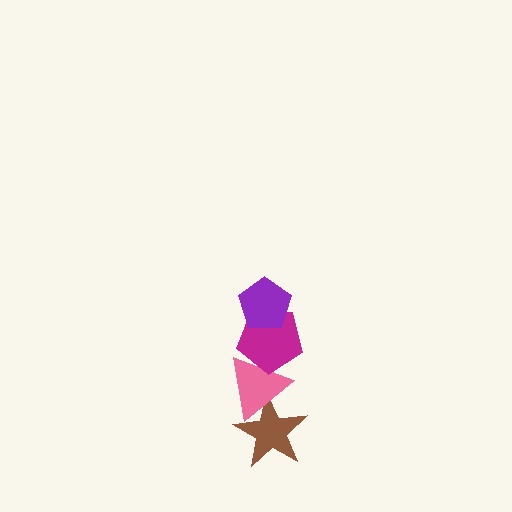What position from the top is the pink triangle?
The pink triangle is 3rd from the top.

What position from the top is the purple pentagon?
The purple pentagon is 1st from the top.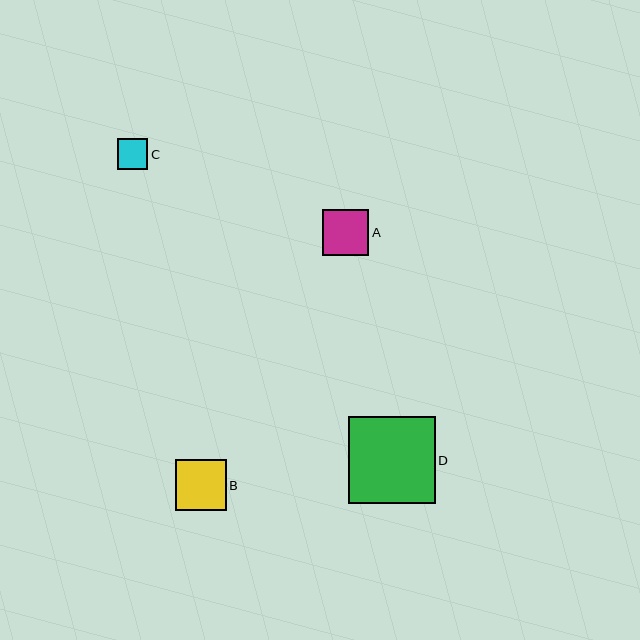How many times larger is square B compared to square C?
Square B is approximately 1.7 times the size of square C.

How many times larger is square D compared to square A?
Square D is approximately 1.9 times the size of square A.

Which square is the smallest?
Square C is the smallest with a size of approximately 30 pixels.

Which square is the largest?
Square D is the largest with a size of approximately 87 pixels.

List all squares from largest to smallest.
From largest to smallest: D, B, A, C.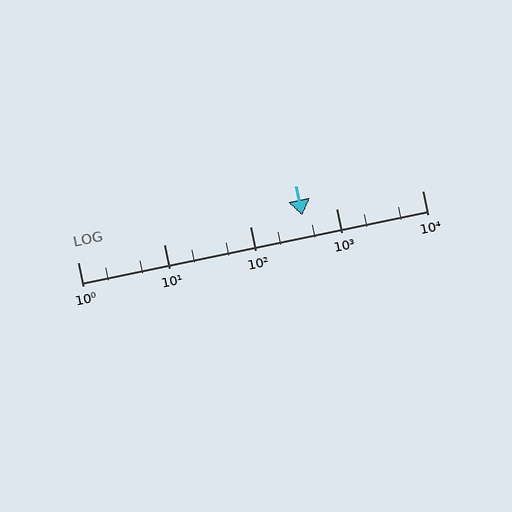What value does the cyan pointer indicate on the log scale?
The pointer indicates approximately 410.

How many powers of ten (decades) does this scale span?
The scale spans 4 decades, from 1 to 10000.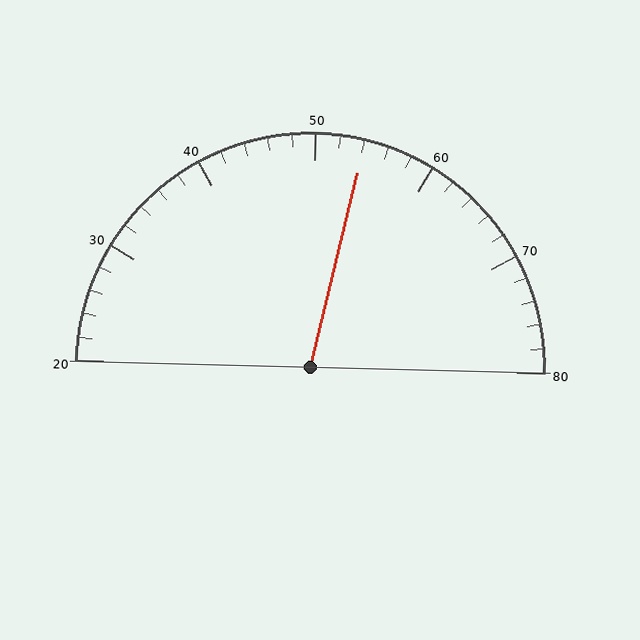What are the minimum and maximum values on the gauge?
The gauge ranges from 20 to 80.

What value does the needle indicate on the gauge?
The needle indicates approximately 54.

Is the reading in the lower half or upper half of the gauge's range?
The reading is in the upper half of the range (20 to 80).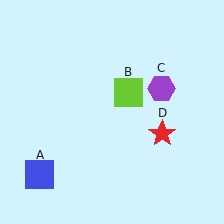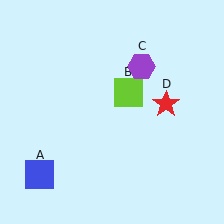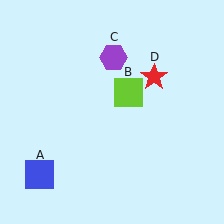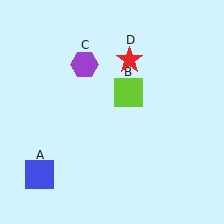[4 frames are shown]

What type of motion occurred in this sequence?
The purple hexagon (object C), red star (object D) rotated counterclockwise around the center of the scene.